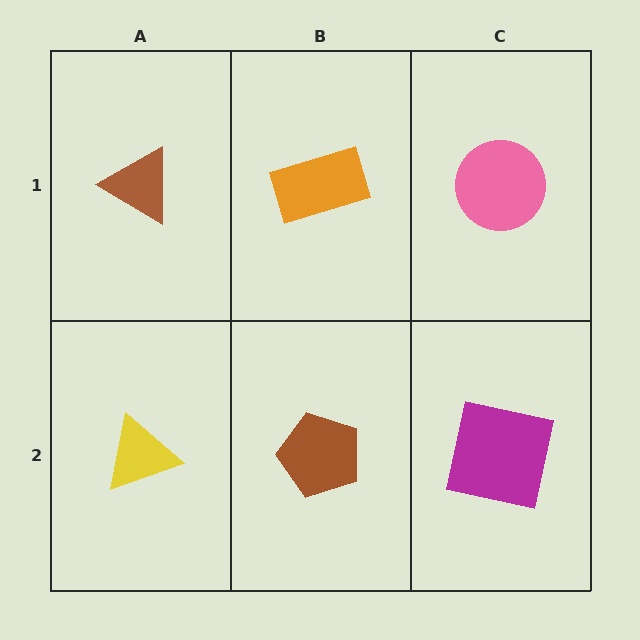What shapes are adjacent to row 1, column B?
A brown pentagon (row 2, column B), a brown triangle (row 1, column A), a pink circle (row 1, column C).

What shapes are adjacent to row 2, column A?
A brown triangle (row 1, column A), a brown pentagon (row 2, column B).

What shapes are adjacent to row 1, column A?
A yellow triangle (row 2, column A), an orange rectangle (row 1, column B).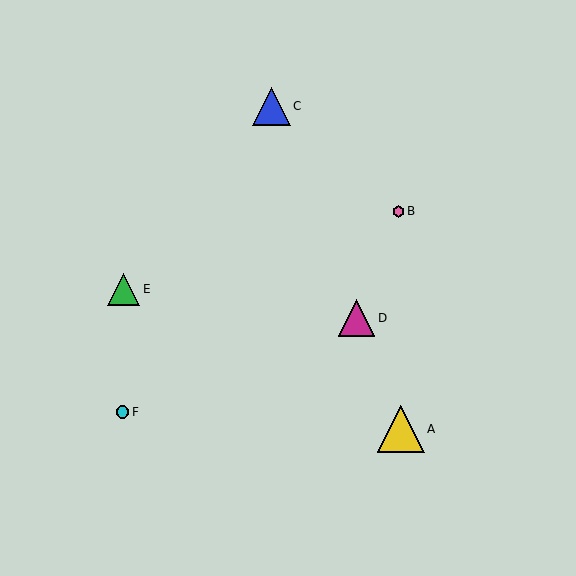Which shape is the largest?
The yellow triangle (labeled A) is the largest.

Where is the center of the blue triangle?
The center of the blue triangle is at (271, 106).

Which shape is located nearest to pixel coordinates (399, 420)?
The yellow triangle (labeled A) at (401, 429) is nearest to that location.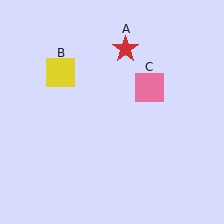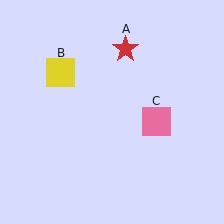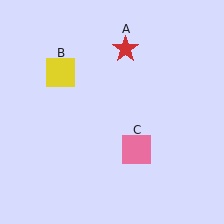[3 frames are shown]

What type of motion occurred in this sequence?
The pink square (object C) rotated clockwise around the center of the scene.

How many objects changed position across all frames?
1 object changed position: pink square (object C).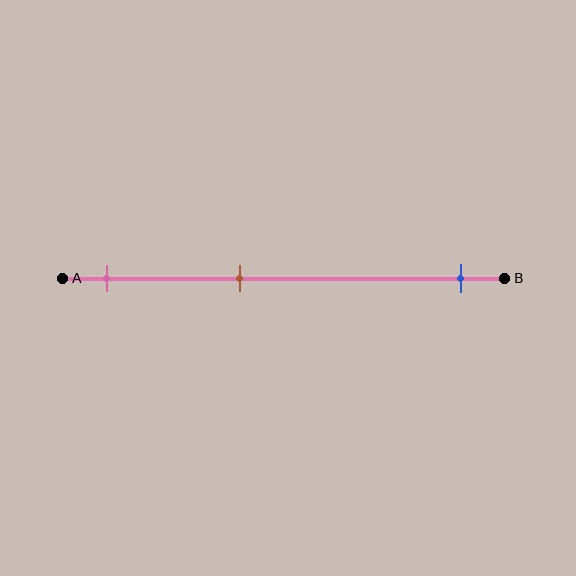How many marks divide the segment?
There are 3 marks dividing the segment.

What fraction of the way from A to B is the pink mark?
The pink mark is approximately 10% (0.1) of the way from A to B.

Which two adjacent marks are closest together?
The pink and brown marks are the closest adjacent pair.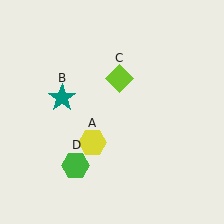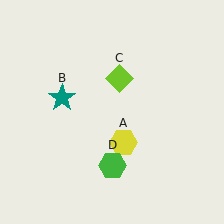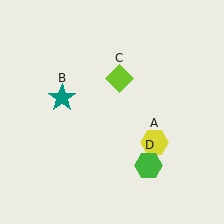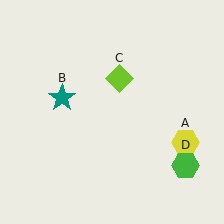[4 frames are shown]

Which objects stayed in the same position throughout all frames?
Teal star (object B) and lime diamond (object C) remained stationary.